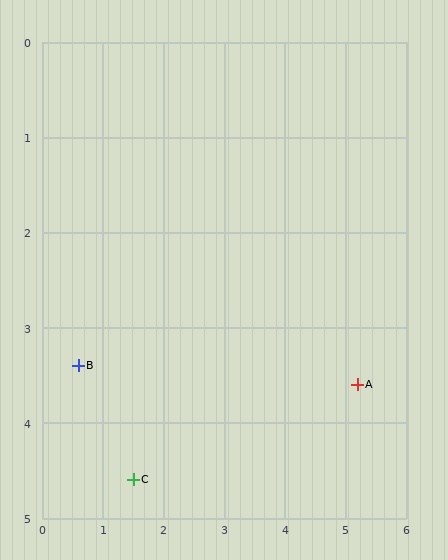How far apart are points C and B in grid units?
Points C and B are about 1.5 grid units apart.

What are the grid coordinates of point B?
Point B is at approximately (0.6, 3.4).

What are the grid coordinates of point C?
Point C is at approximately (1.5, 4.6).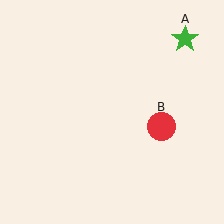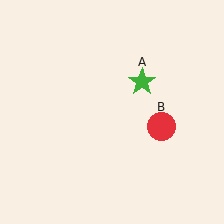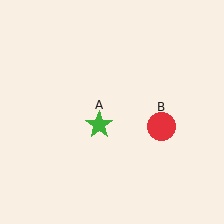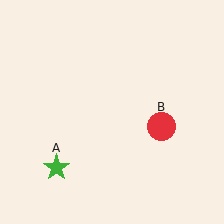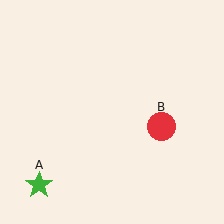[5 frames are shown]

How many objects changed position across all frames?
1 object changed position: green star (object A).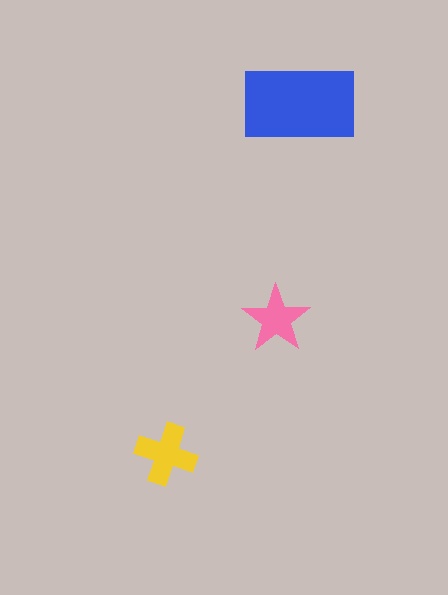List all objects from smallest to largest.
The pink star, the yellow cross, the blue rectangle.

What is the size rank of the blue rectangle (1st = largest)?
1st.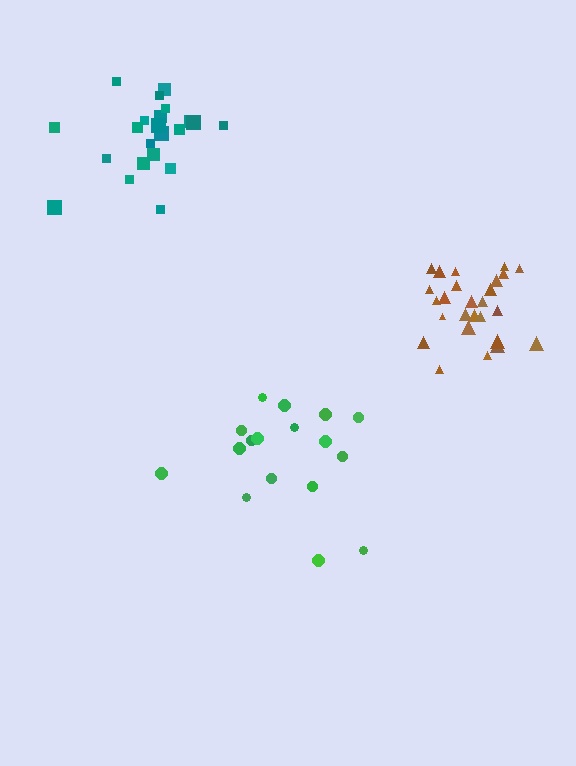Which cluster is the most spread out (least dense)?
Green.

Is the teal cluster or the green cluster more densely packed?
Teal.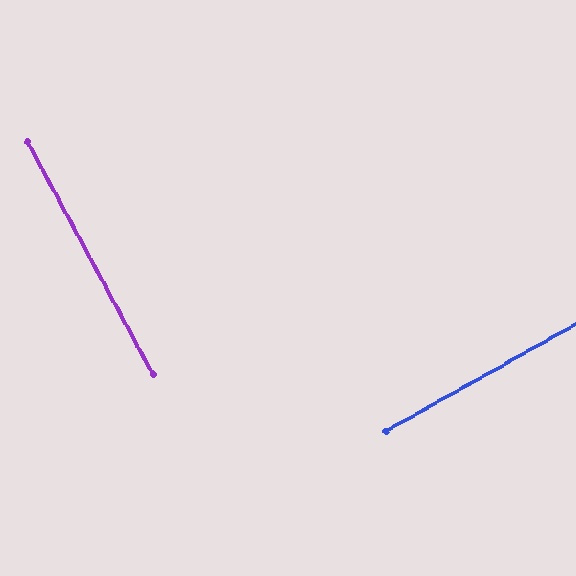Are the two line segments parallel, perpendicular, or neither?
Perpendicular — they meet at approximately 89°.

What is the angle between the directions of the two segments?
Approximately 89 degrees.